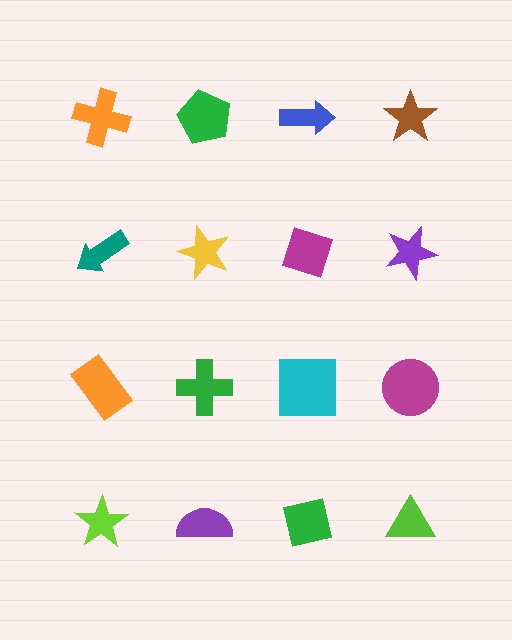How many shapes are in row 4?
4 shapes.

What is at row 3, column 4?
A magenta circle.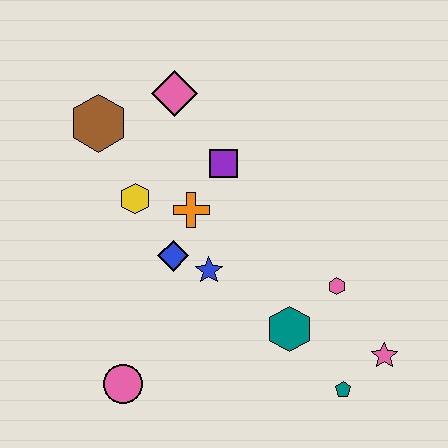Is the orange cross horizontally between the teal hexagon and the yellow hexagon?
Yes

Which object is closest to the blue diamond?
The blue star is closest to the blue diamond.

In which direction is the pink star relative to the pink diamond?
The pink star is below the pink diamond.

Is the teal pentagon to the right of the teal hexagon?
Yes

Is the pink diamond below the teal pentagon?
No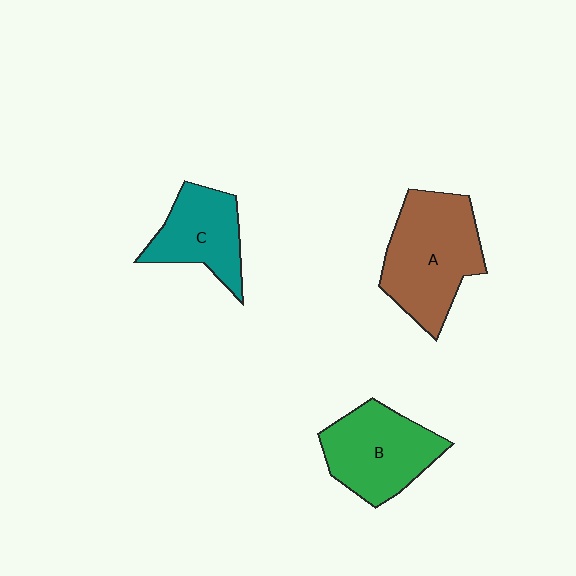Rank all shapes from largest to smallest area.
From largest to smallest: A (brown), B (green), C (teal).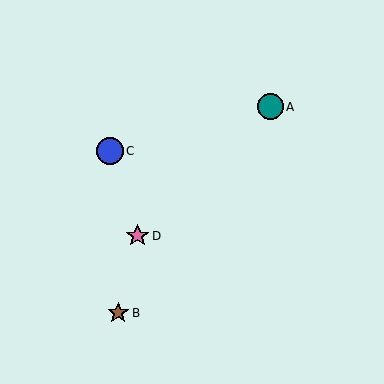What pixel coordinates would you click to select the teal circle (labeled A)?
Click at (270, 107) to select the teal circle A.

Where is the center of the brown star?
The center of the brown star is at (118, 313).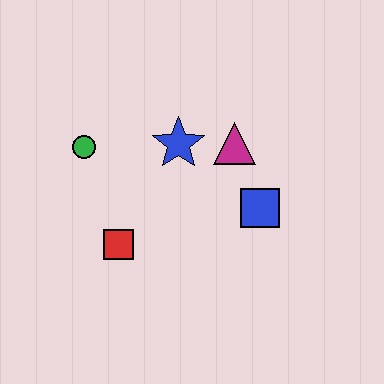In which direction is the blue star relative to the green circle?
The blue star is to the right of the green circle.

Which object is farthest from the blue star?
The red square is farthest from the blue star.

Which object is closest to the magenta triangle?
The blue star is closest to the magenta triangle.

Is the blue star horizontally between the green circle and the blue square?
Yes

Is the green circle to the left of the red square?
Yes